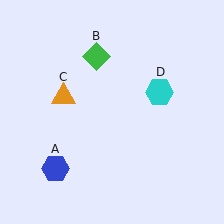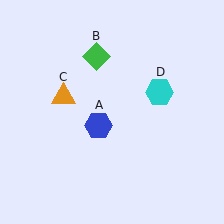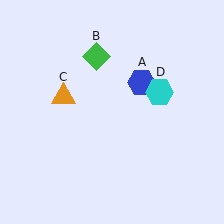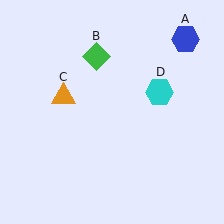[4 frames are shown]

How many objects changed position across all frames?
1 object changed position: blue hexagon (object A).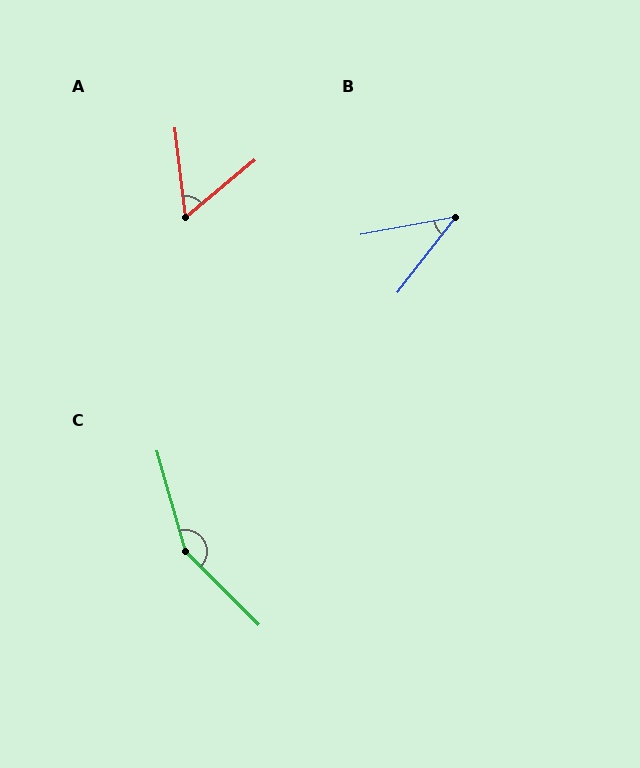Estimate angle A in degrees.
Approximately 57 degrees.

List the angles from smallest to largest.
B (41°), A (57°), C (150°).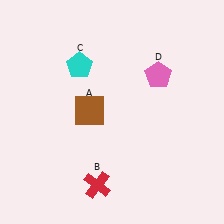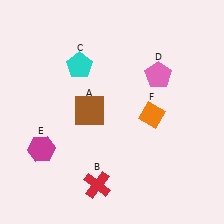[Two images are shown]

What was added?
A magenta hexagon (E), an orange diamond (F) were added in Image 2.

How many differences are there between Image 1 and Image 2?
There are 2 differences between the two images.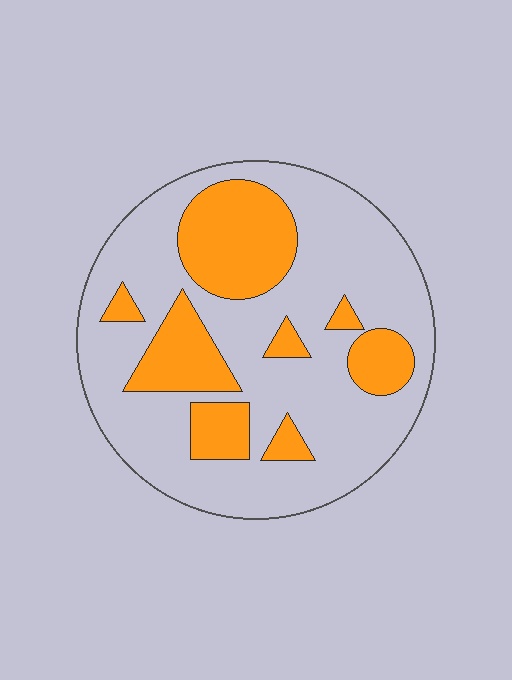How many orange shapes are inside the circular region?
8.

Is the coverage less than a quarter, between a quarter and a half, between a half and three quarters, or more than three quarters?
Between a quarter and a half.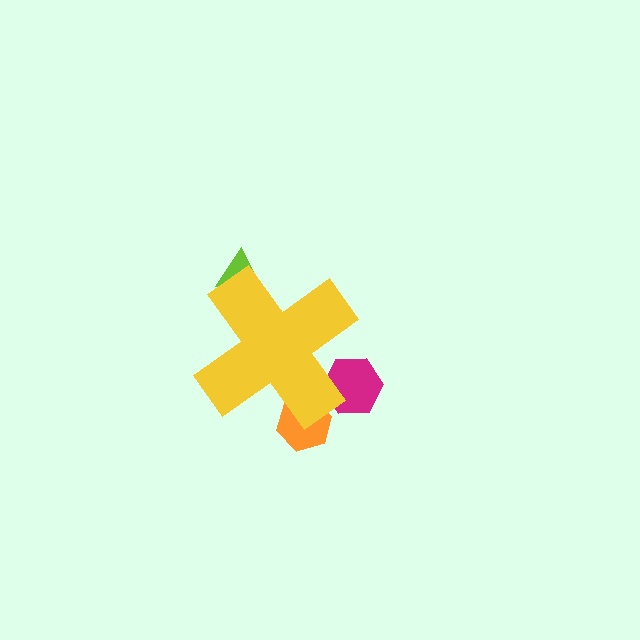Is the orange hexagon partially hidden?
Yes, the orange hexagon is partially hidden behind the yellow cross.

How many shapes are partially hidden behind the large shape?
3 shapes are partially hidden.